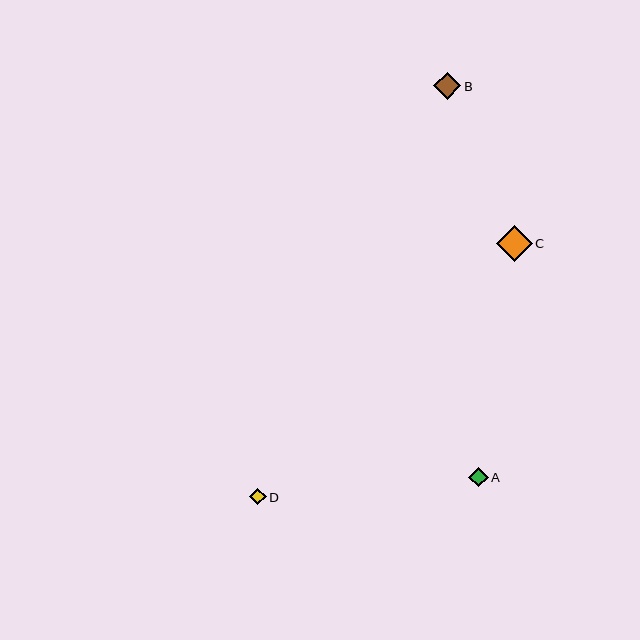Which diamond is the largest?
Diamond C is the largest with a size of approximately 36 pixels.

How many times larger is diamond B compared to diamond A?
Diamond B is approximately 1.4 times the size of diamond A.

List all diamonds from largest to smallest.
From largest to smallest: C, B, A, D.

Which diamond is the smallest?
Diamond D is the smallest with a size of approximately 16 pixels.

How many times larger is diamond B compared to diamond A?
Diamond B is approximately 1.4 times the size of diamond A.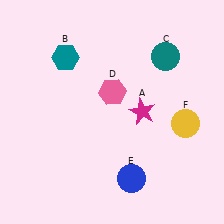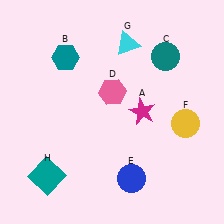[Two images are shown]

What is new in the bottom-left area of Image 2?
A teal square (H) was added in the bottom-left area of Image 2.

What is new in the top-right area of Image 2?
A cyan triangle (G) was added in the top-right area of Image 2.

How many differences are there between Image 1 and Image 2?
There are 2 differences between the two images.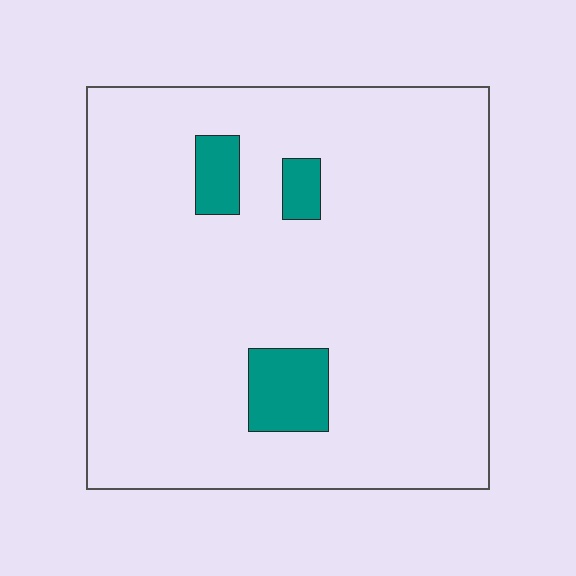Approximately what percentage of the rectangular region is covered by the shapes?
Approximately 10%.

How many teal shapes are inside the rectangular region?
3.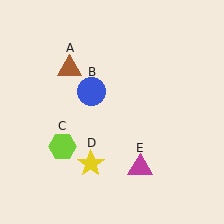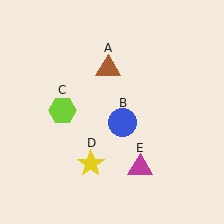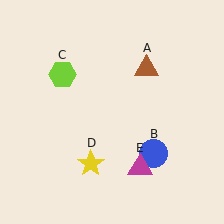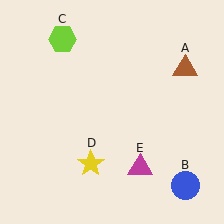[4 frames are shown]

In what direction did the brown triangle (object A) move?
The brown triangle (object A) moved right.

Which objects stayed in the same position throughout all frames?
Yellow star (object D) and magenta triangle (object E) remained stationary.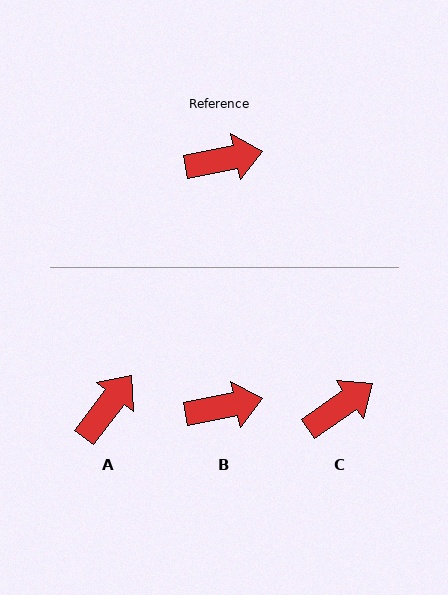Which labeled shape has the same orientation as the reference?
B.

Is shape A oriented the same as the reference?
No, it is off by about 41 degrees.